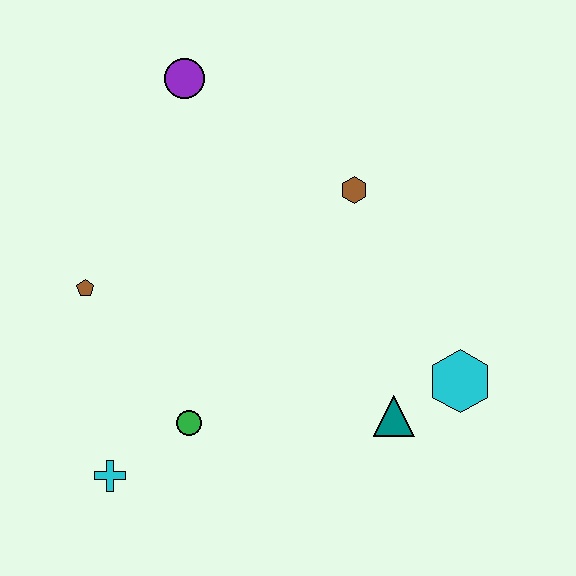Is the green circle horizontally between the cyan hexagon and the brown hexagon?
No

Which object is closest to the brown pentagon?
The green circle is closest to the brown pentagon.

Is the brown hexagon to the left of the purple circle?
No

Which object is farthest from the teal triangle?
The purple circle is farthest from the teal triangle.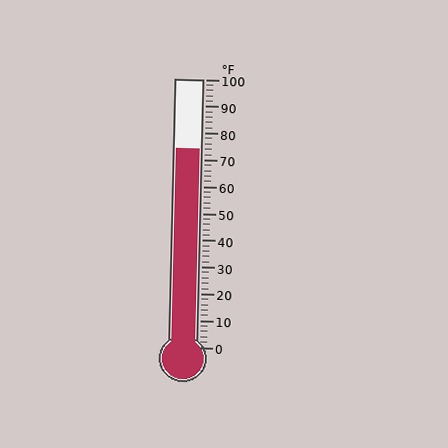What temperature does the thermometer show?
The thermometer shows approximately 74°F.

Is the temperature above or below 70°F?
The temperature is above 70°F.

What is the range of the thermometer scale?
The thermometer scale ranges from 0°F to 100°F.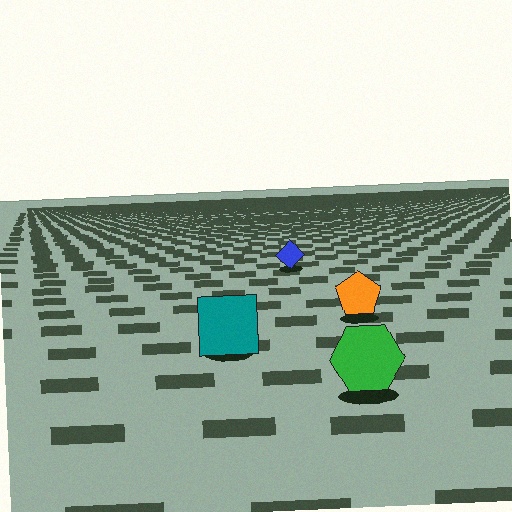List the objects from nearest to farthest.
From nearest to farthest: the green hexagon, the teal square, the orange pentagon, the blue diamond.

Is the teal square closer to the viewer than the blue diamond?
Yes. The teal square is closer — you can tell from the texture gradient: the ground texture is coarser near it.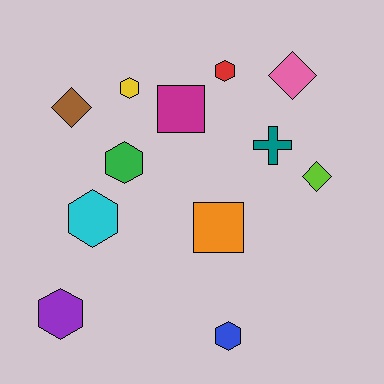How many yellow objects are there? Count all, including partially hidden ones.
There is 1 yellow object.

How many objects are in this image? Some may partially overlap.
There are 12 objects.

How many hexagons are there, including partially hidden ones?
There are 6 hexagons.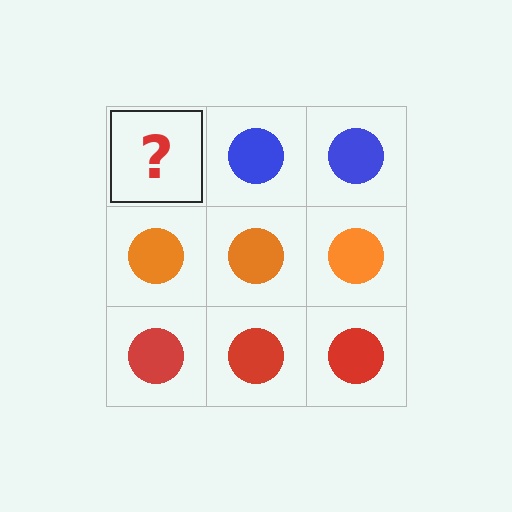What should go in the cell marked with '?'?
The missing cell should contain a blue circle.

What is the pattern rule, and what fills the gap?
The rule is that each row has a consistent color. The gap should be filled with a blue circle.